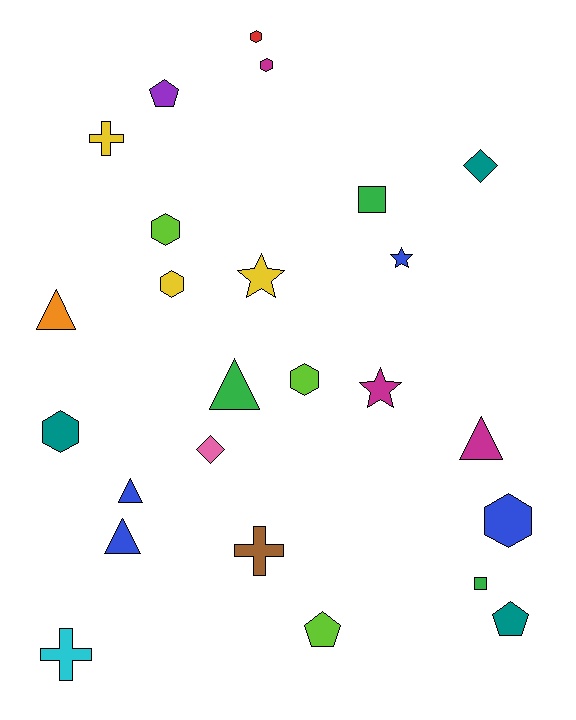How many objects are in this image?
There are 25 objects.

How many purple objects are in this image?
There is 1 purple object.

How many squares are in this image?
There are 2 squares.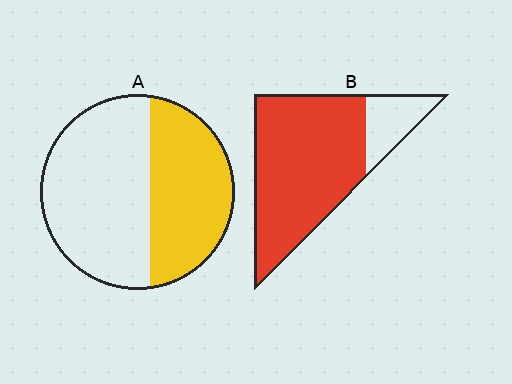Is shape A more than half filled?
No.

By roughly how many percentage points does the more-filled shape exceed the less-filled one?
By roughly 40 percentage points (B over A).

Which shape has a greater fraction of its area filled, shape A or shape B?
Shape B.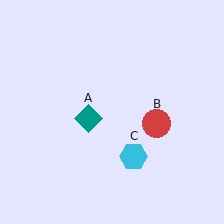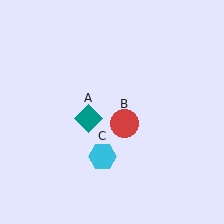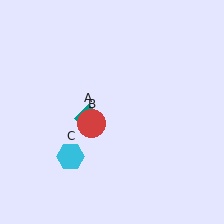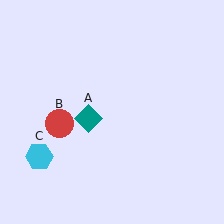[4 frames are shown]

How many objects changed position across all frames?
2 objects changed position: red circle (object B), cyan hexagon (object C).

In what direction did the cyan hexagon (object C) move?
The cyan hexagon (object C) moved left.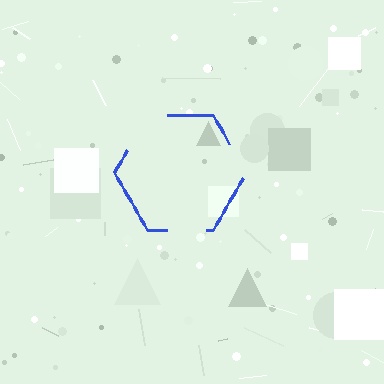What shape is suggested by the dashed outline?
The dashed outline suggests a hexagon.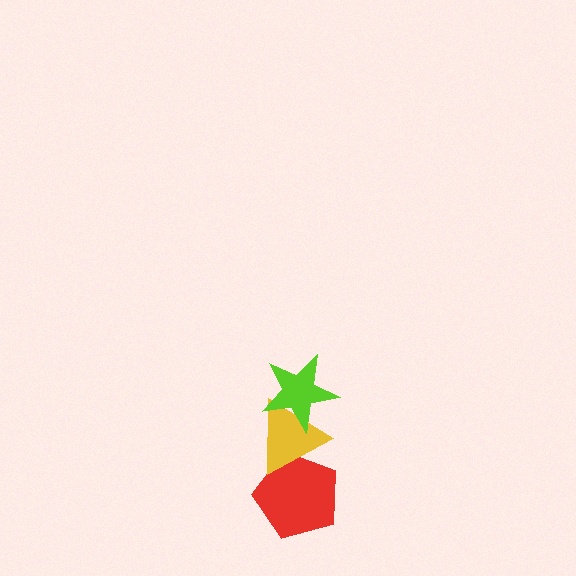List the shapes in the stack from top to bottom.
From top to bottom: the lime star, the yellow triangle, the red pentagon.